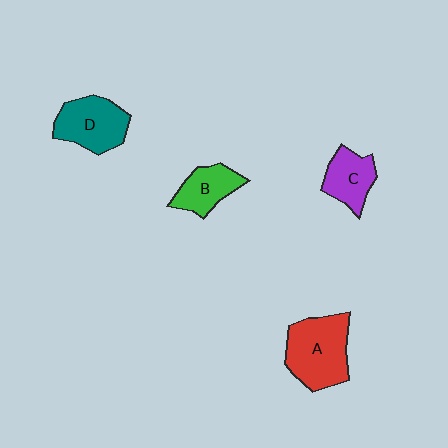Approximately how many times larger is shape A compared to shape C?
Approximately 1.7 times.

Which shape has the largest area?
Shape A (red).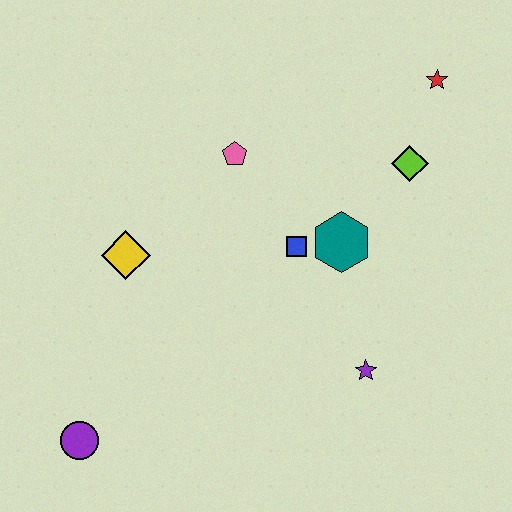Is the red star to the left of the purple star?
No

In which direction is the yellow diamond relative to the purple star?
The yellow diamond is to the left of the purple star.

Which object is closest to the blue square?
The teal hexagon is closest to the blue square.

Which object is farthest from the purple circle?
The red star is farthest from the purple circle.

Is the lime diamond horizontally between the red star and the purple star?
Yes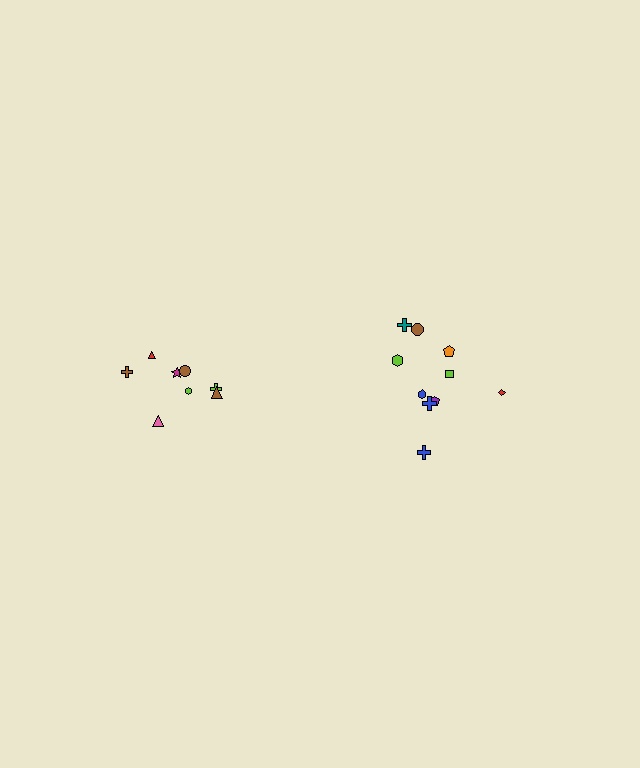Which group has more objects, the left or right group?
The right group.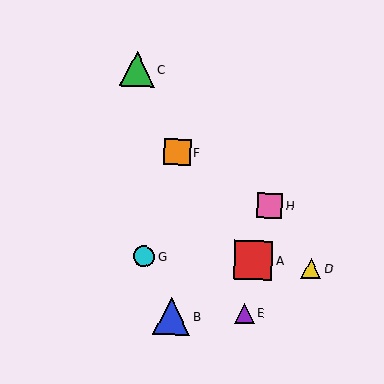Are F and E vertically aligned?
No, F is at x≈177 and E is at x≈244.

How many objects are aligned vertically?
2 objects (B, F) are aligned vertically.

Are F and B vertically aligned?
Yes, both are at x≈177.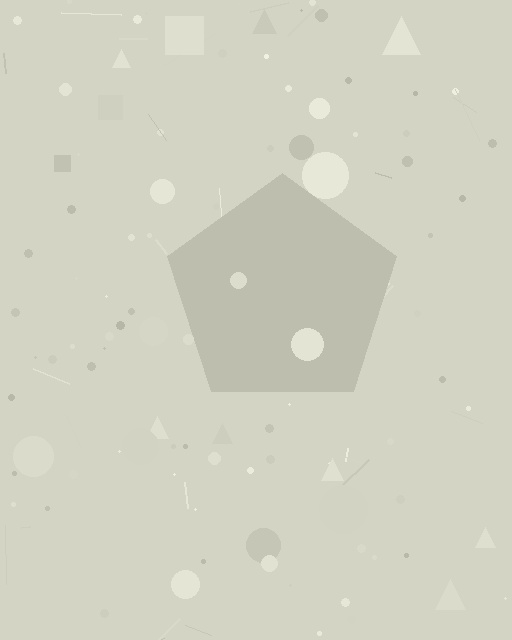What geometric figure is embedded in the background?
A pentagon is embedded in the background.